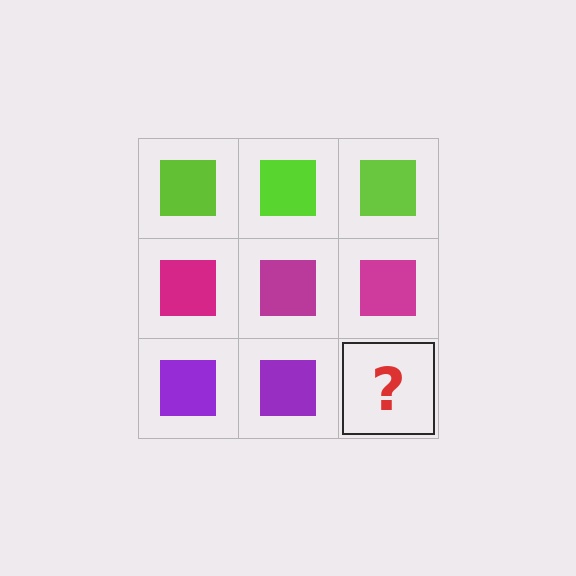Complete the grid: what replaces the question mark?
The question mark should be replaced with a purple square.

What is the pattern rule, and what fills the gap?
The rule is that each row has a consistent color. The gap should be filled with a purple square.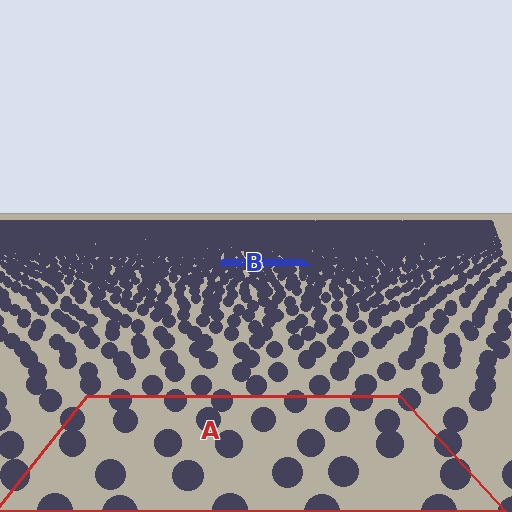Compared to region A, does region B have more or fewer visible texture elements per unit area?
Region B has more texture elements per unit area — they are packed more densely because it is farther away.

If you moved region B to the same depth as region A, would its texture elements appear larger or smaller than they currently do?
They would appear larger. At a closer depth, the same texture elements are projected at a bigger on-screen size.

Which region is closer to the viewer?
Region A is closer. The texture elements there are larger and more spread out.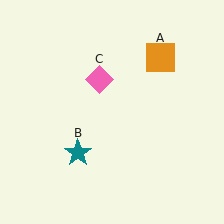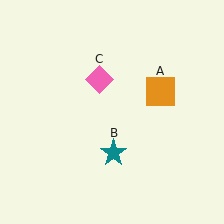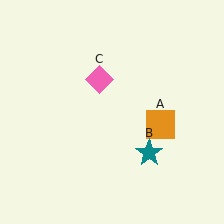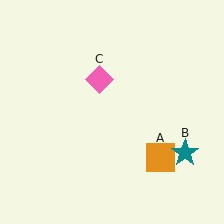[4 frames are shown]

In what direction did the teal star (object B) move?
The teal star (object B) moved right.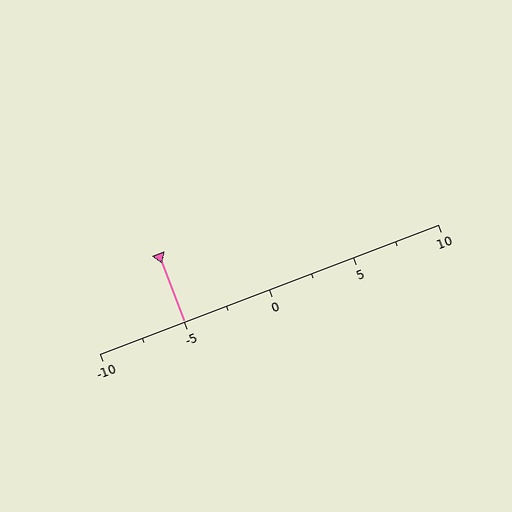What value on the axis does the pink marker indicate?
The marker indicates approximately -5.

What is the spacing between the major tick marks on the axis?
The major ticks are spaced 5 apart.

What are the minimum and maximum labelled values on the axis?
The axis runs from -10 to 10.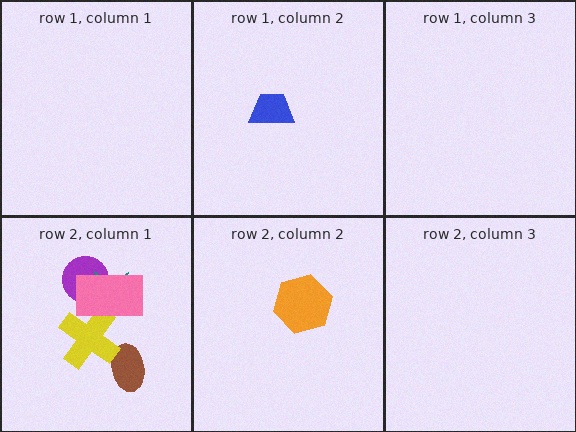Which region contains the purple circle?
The row 2, column 1 region.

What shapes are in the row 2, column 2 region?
The orange hexagon.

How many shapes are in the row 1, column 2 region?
1.